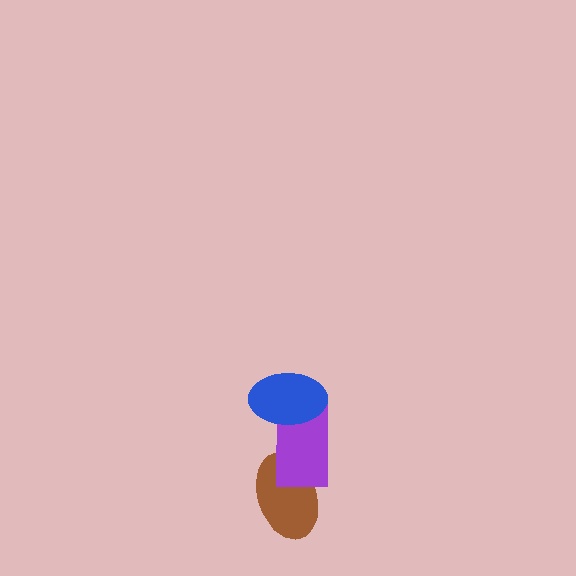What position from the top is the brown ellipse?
The brown ellipse is 3rd from the top.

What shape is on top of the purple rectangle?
The blue ellipse is on top of the purple rectangle.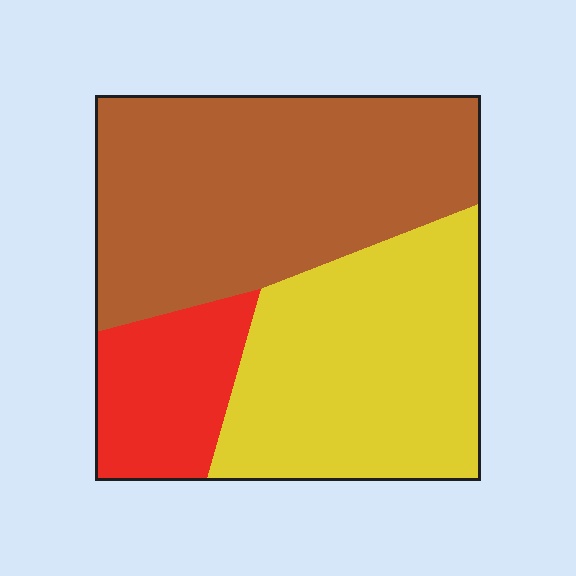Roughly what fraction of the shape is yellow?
Yellow covers around 40% of the shape.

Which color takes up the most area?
Brown, at roughly 45%.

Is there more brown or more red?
Brown.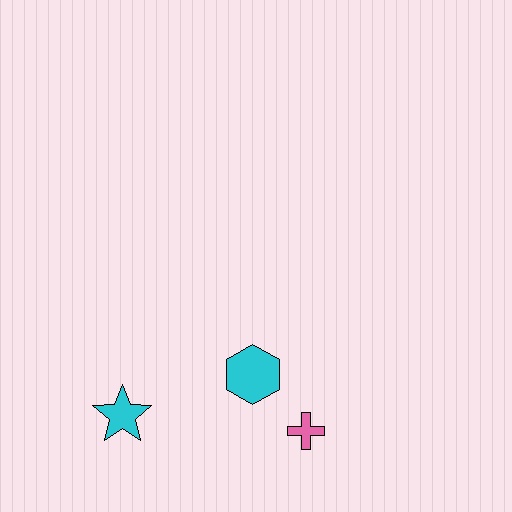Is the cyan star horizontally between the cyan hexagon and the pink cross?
No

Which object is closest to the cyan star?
The cyan hexagon is closest to the cyan star.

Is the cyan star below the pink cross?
No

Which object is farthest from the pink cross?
The cyan star is farthest from the pink cross.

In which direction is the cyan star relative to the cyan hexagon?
The cyan star is to the left of the cyan hexagon.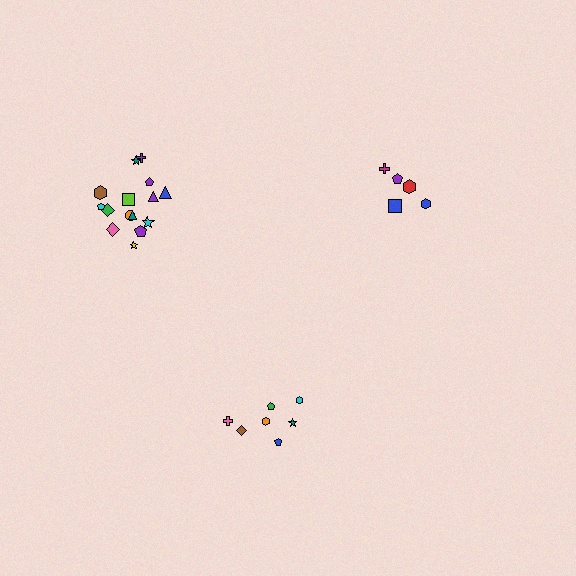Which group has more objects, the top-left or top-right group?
The top-left group.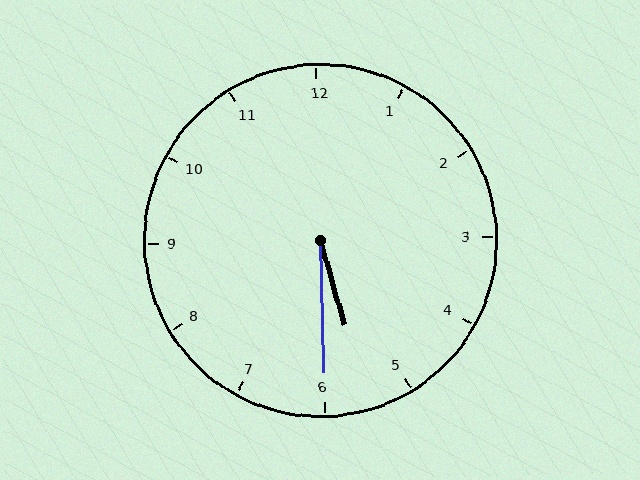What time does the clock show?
5:30.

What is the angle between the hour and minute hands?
Approximately 15 degrees.